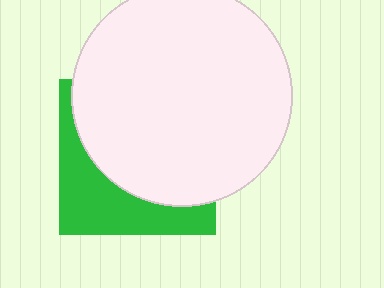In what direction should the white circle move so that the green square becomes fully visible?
The white circle should move up. That is the shortest direction to clear the overlap and leave the green square fully visible.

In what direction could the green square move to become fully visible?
The green square could move down. That would shift it out from behind the white circle entirely.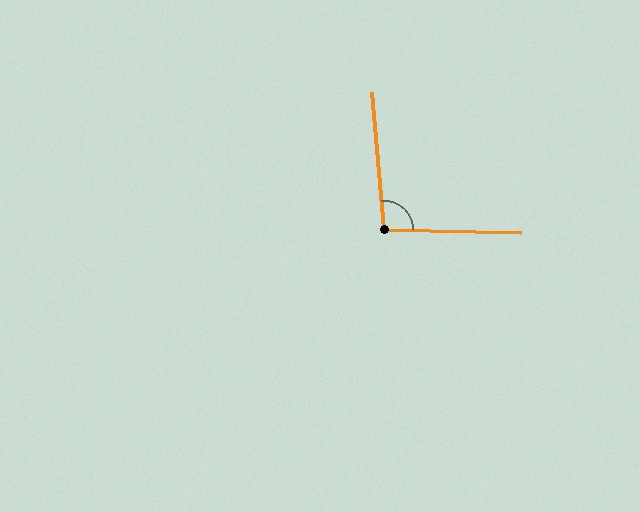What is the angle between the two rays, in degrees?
Approximately 96 degrees.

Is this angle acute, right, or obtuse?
It is obtuse.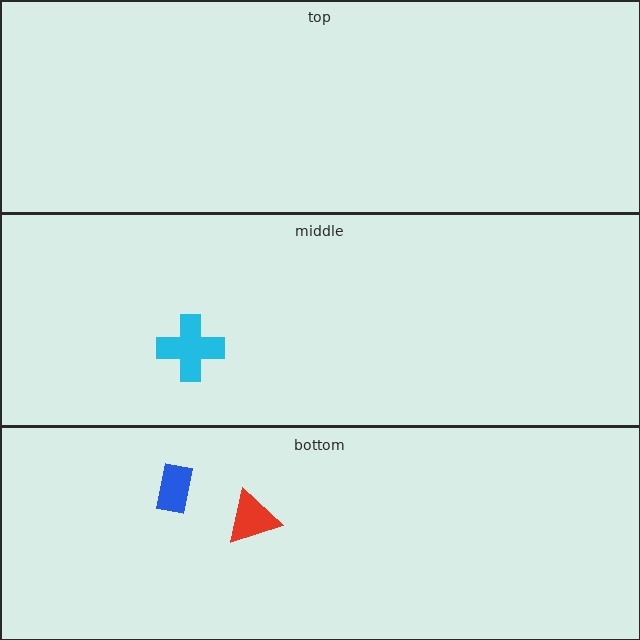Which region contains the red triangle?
The bottom region.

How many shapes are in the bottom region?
2.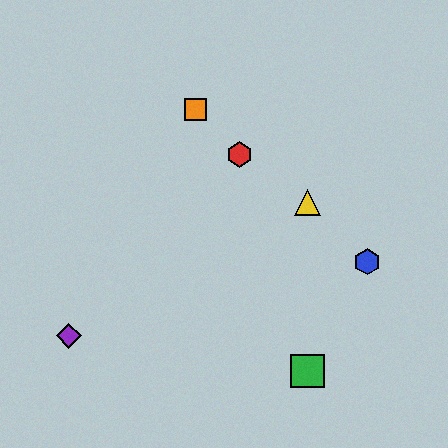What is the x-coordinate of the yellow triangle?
The yellow triangle is at x≈307.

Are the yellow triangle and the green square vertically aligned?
Yes, both are at x≈307.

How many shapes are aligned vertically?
2 shapes (the green square, the yellow triangle) are aligned vertically.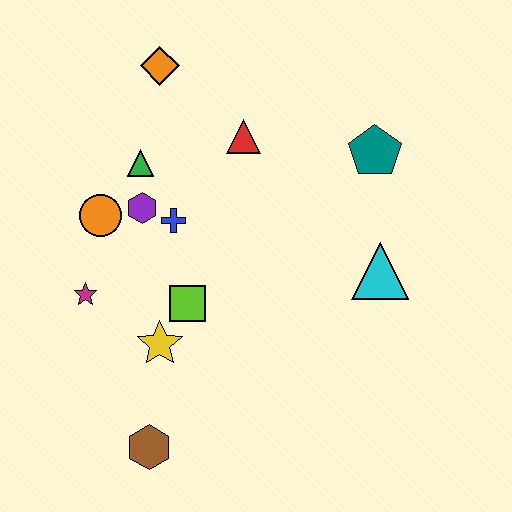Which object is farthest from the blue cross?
The brown hexagon is farthest from the blue cross.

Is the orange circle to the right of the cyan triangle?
No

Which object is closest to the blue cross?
The purple hexagon is closest to the blue cross.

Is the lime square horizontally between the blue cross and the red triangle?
Yes